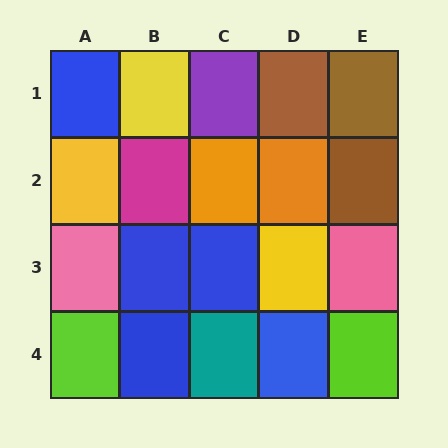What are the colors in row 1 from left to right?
Blue, yellow, purple, brown, brown.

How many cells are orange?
2 cells are orange.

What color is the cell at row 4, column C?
Teal.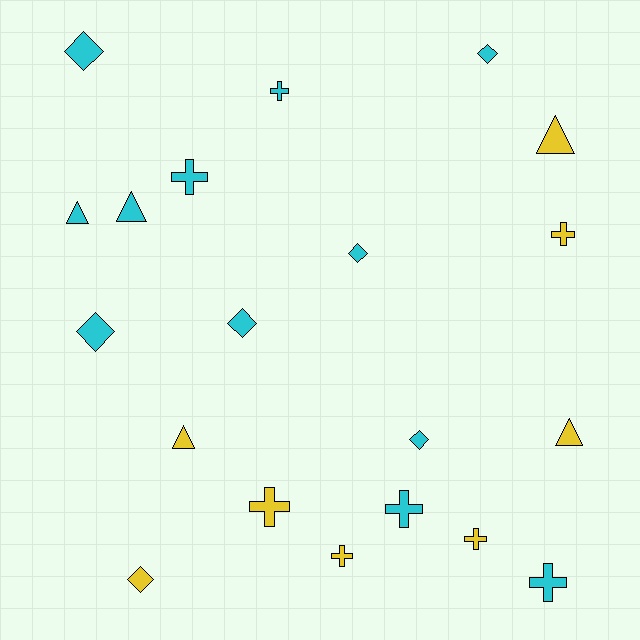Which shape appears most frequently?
Cross, with 8 objects.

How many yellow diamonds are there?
There is 1 yellow diamond.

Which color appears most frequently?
Cyan, with 12 objects.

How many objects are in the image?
There are 20 objects.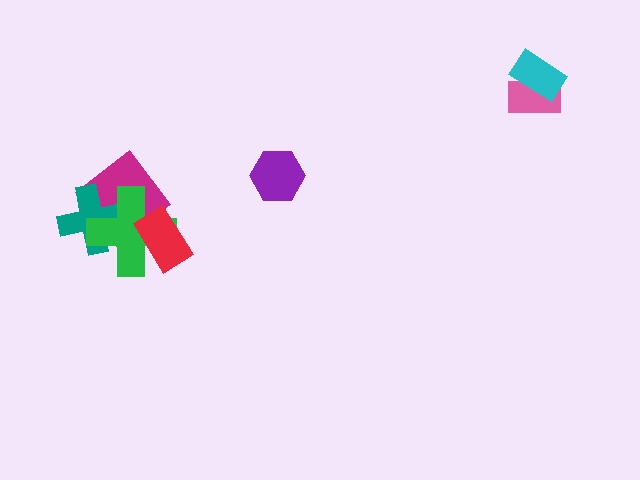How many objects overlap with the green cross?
3 objects overlap with the green cross.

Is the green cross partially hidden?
Yes, it is partially covered by another shape.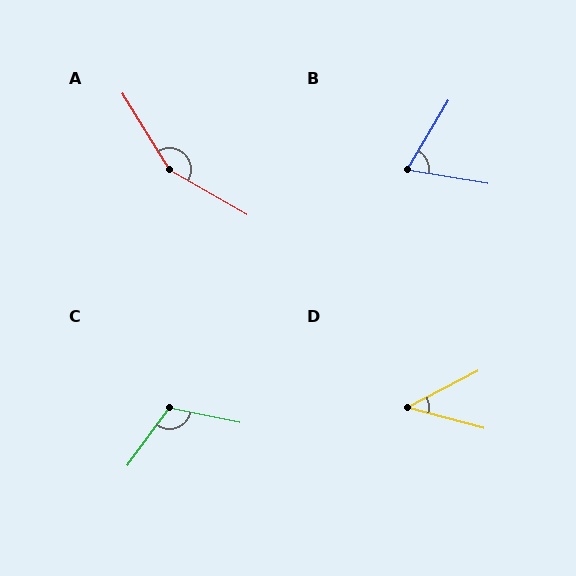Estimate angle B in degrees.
Approximately 69 degrees.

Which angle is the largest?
A, at approximately 152 degrees.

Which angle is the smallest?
D, at approximately 42 degrees.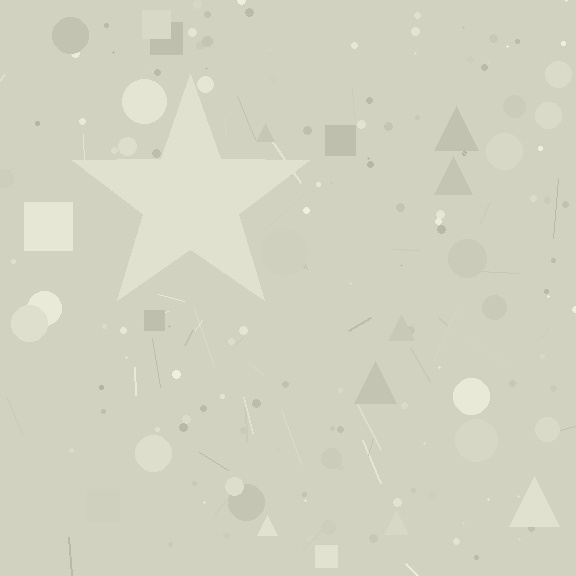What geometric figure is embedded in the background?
A star is embedded in the background.